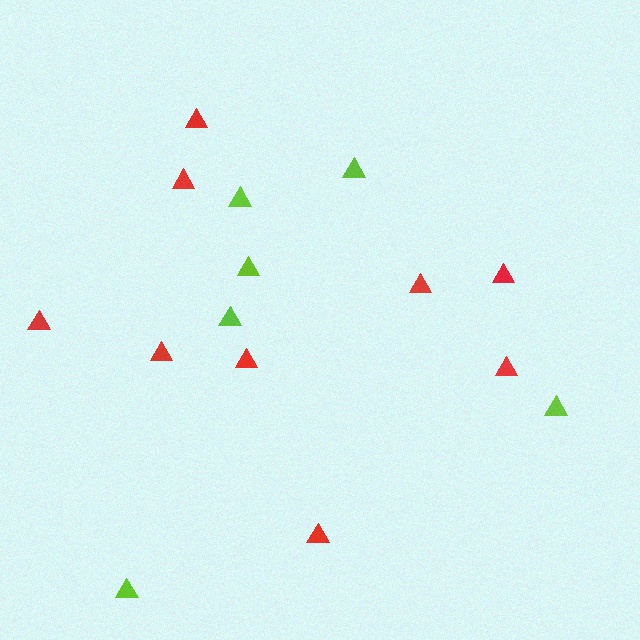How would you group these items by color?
There are 2 groups: one group of red triangles (9) and one group of lime triangles (6).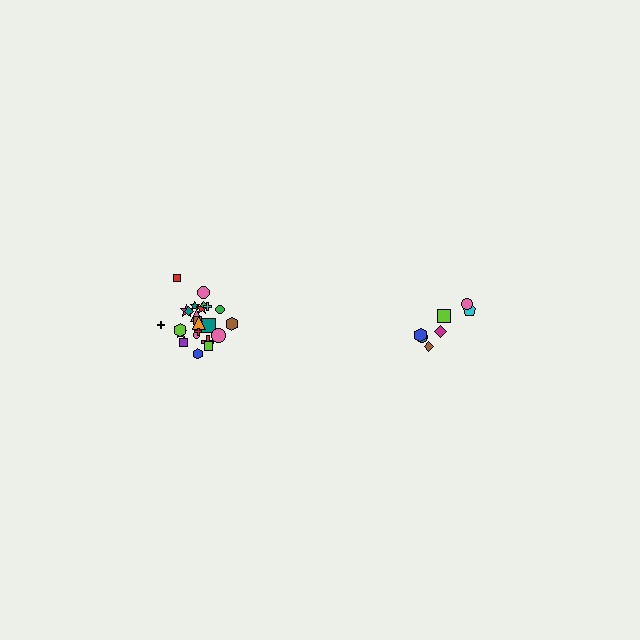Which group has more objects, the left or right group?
The left group.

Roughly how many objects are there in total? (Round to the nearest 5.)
Roughly 30 objects in total.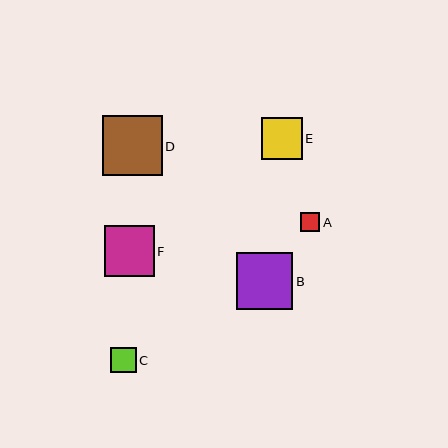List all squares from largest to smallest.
From largest to smallest: D, B, F, E, C, A.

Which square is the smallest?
Square A is the smallest with a size of approximately 19 pixels.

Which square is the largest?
Square D is the largest with a size of approximately 60 pixels.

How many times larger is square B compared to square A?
Square B is approximately 2.9 times the size of square A.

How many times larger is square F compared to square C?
Square F is approximately 2.0 times the size of square C.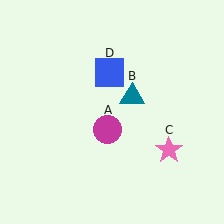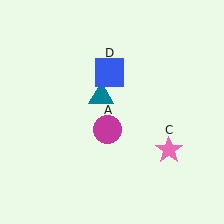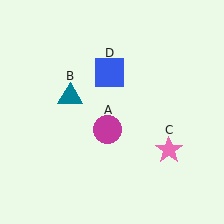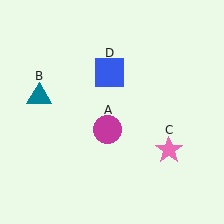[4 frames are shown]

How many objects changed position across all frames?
1 object changed position: teal triangle (object B).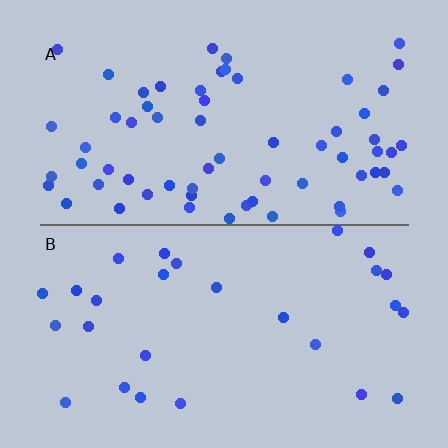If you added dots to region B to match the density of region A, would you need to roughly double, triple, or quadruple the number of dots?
Approximately double.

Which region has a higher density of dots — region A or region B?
A (the top).